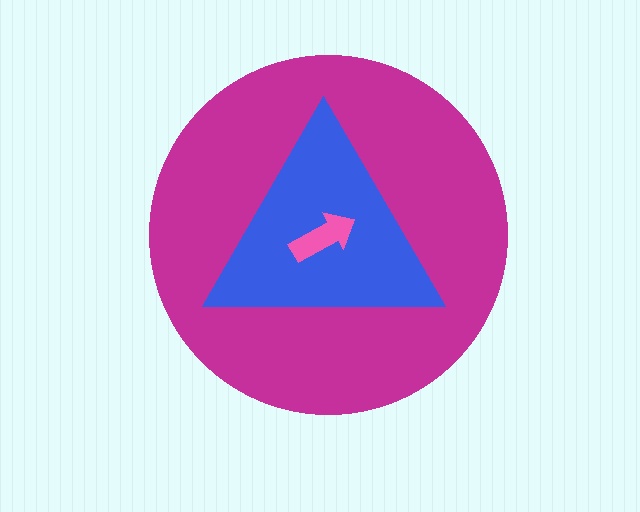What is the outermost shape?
The magenta circle.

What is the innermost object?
The pink arrow.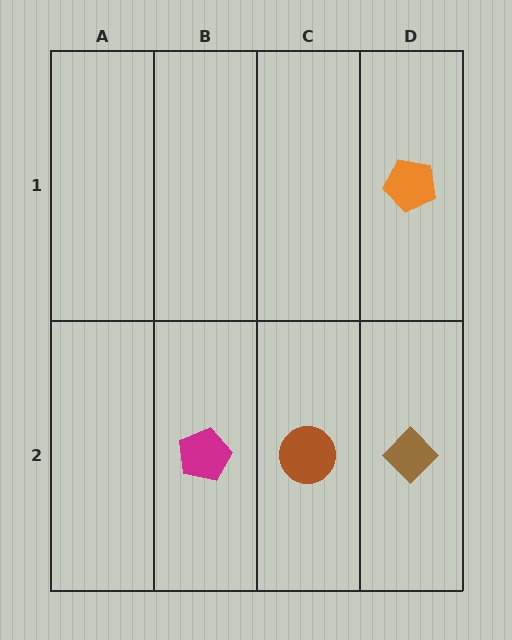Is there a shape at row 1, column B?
No, that cell is empty.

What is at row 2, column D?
A brown diamond.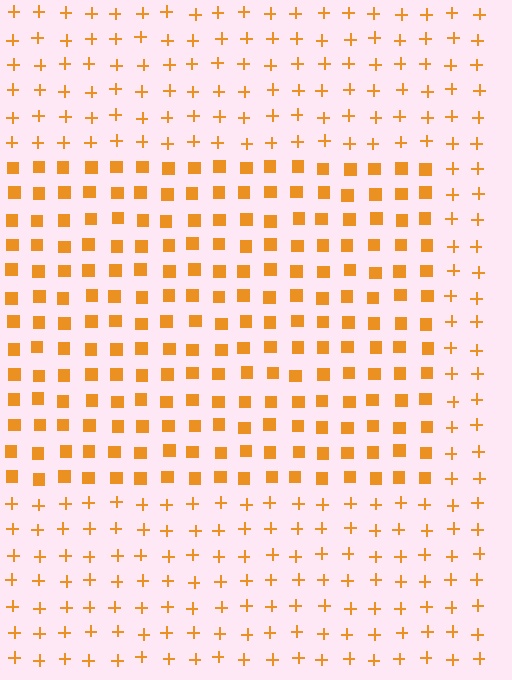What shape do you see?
I see a rectangle.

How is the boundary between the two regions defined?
The boundary is defined by a change in element shape: squares inside vs. plus signs outside. All elements share the same color and spacing.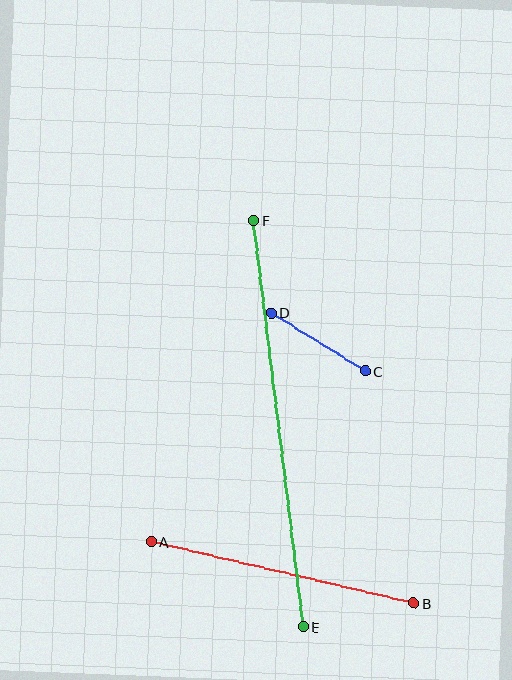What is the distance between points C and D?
The distance is approximately 110 pixels.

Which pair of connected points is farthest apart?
Points E and F are farthest apart.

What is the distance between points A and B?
The distance is approximately 269 pixels.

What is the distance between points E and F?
The distance is approximately 409 pixels.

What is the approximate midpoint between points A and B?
The midpoint is at approximately (282, 573) pixels.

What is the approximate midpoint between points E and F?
The midpoint is at approximately (278, 424) pixels.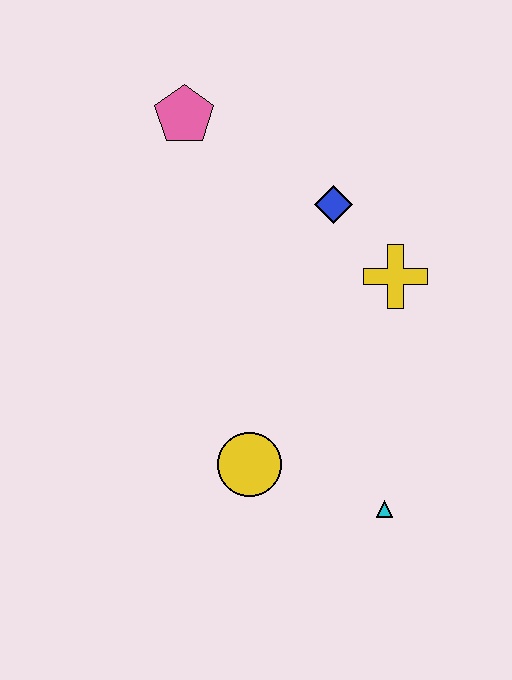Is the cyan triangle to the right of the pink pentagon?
Yes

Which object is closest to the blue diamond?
The yellow cross is closest to the blue diamond.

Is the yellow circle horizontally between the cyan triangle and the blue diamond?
No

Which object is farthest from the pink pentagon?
The cyan triangle is farthest from the pink pentagon.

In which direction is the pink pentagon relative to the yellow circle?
The pink pentagon is above the yellow circle.